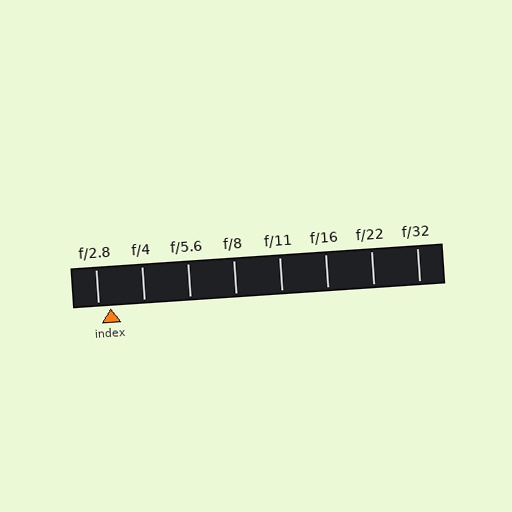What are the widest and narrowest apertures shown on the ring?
The widest aperture shown is f/2.8 and the narrowest is f/32.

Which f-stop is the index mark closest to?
The index mark is closest to f/2.8.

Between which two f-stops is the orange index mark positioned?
The index mark is between f/2.8 and f/4.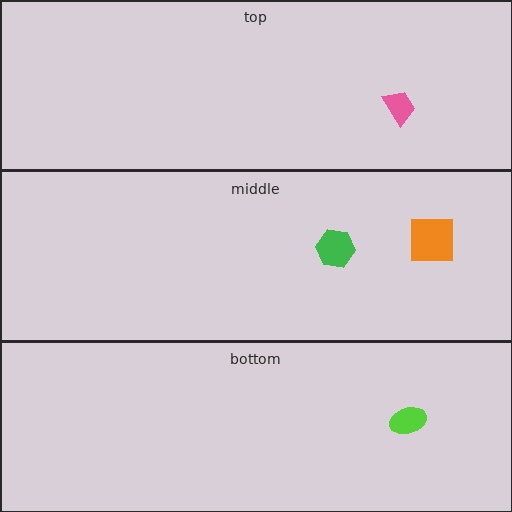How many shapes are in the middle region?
2.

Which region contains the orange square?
The middle region.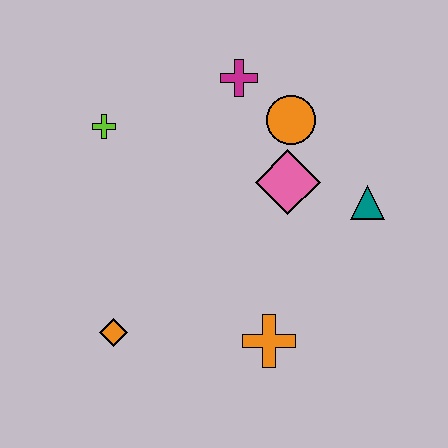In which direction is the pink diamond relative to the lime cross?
The pink diamond is to the right of the lime cross.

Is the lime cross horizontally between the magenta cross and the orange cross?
No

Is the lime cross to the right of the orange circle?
No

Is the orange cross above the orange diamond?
No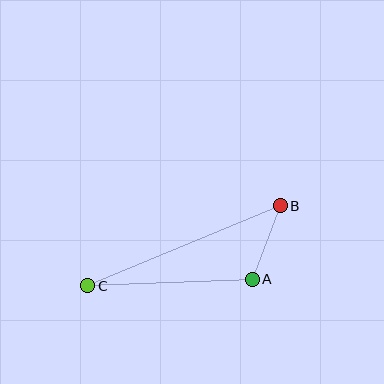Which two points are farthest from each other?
Points B and C are farthest from each other.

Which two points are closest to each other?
Points A and B are closest to each other.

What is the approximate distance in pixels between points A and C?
The distance between A and C is approximately 165 pixels.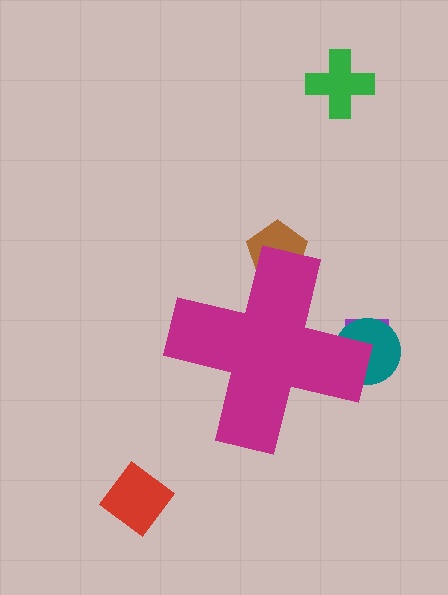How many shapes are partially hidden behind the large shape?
3 shapes are partially hidden.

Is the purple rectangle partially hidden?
Yes, the purple rectangle is partially hidden behind the magenta cross.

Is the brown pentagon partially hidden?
Yes, the brown pentagon is partially hidden behind the magenta cross.